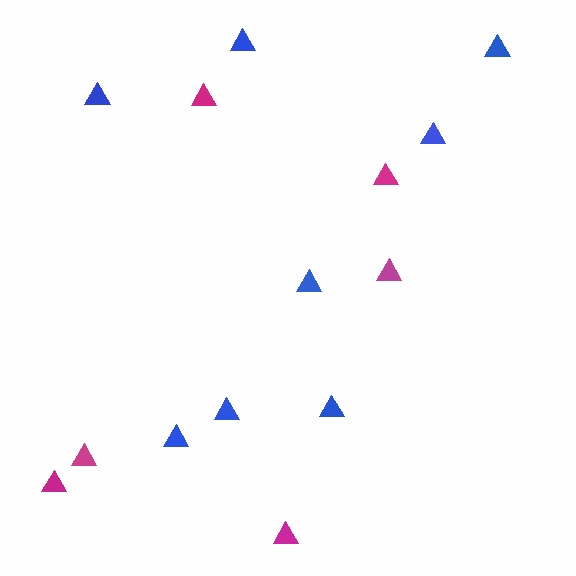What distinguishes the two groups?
There are 2 groups: one group of magenta triangles (6) and one group of blue triangles (8).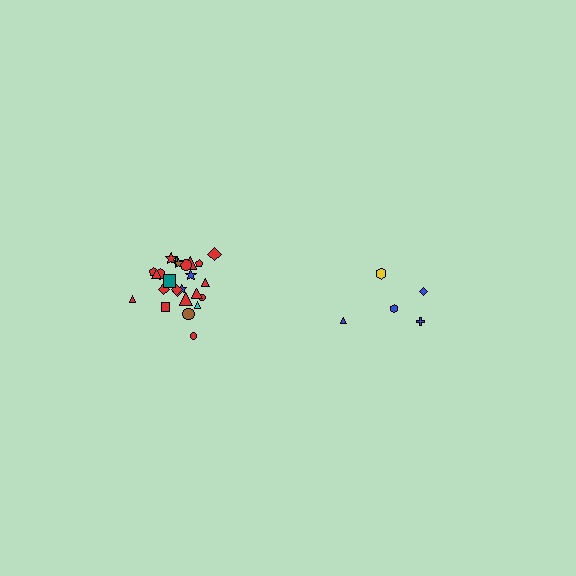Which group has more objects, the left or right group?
The left group.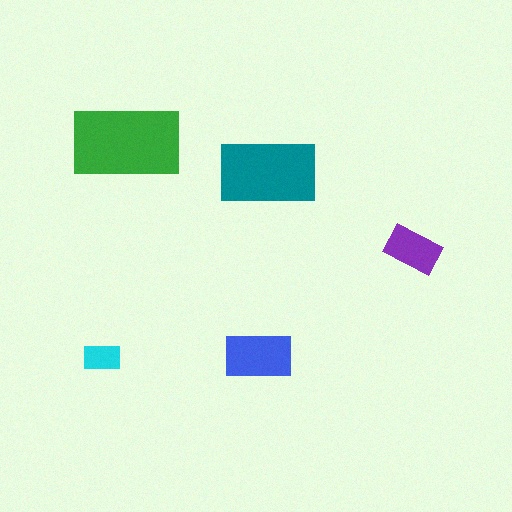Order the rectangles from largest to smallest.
the green one, the teal one, the blue one, the purple one, the cyan one.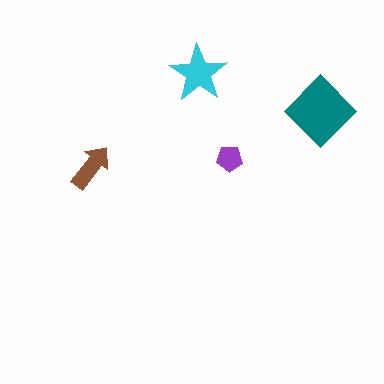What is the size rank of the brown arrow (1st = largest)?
3rd.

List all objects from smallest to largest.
The purple pentagon, the brown arrow, the cyan star, the teal diamond.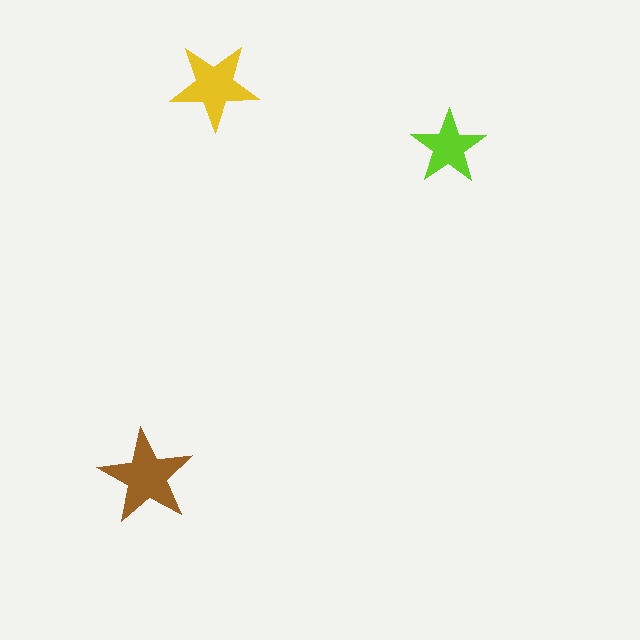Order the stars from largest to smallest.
the brown one, the yellow one, the lime one.